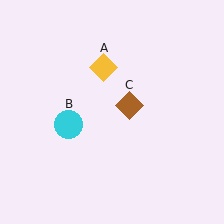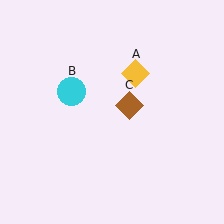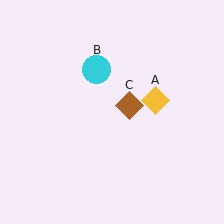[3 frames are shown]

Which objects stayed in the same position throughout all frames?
Brown diamond (object C) remained stationary.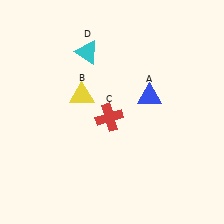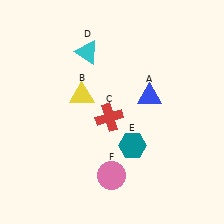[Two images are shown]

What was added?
A teal hexagon (E), a pink circle (F) were added in Image 2.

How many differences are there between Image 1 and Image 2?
There are 2 differences between the two images.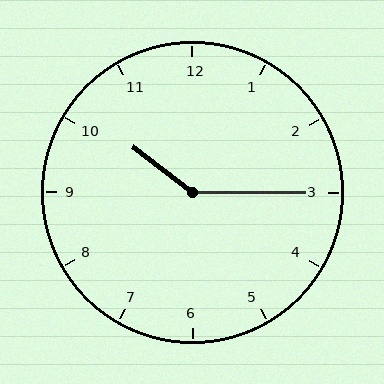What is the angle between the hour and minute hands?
Approximately 142 degrees.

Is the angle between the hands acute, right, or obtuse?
It is obtuse.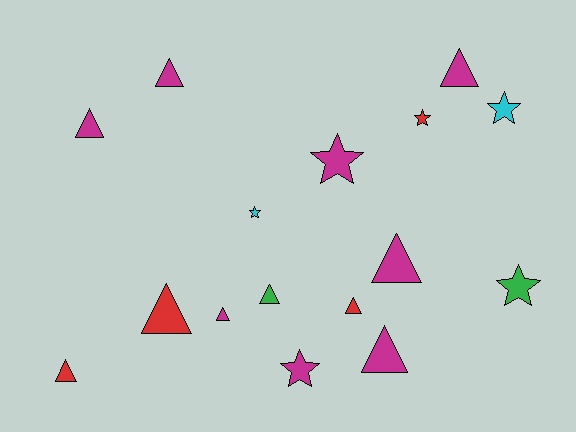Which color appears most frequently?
Magenta, with 8 objects.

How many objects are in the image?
There are 16 objects.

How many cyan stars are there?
There are 2 cyan stars.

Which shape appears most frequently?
Triangle, with 10 objects.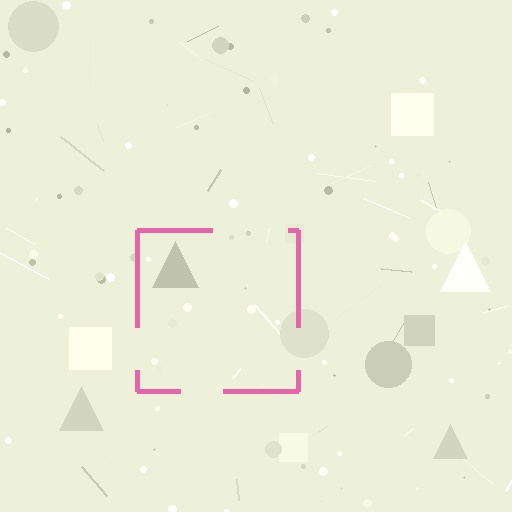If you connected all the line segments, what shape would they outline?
They would outline a square.